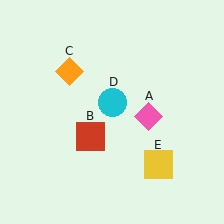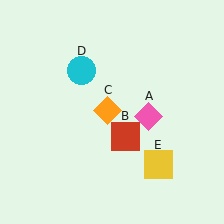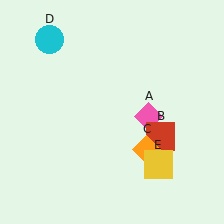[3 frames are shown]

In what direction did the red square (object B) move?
The red square (object B) moved right.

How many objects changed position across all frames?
3 objects changed position: red square (object B), orange diamond (object C), cyan circle (object D).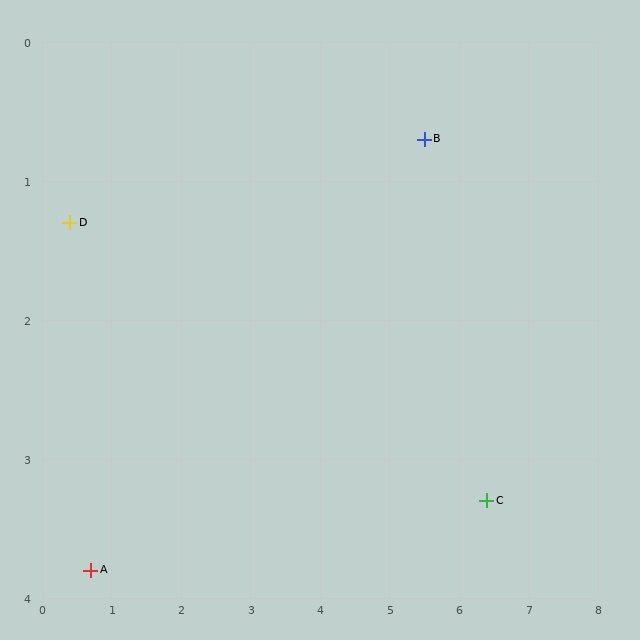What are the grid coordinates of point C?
Point C is at approximately (6.4, 3.3).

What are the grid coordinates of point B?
Point B is at approximately (5.5, 0.7).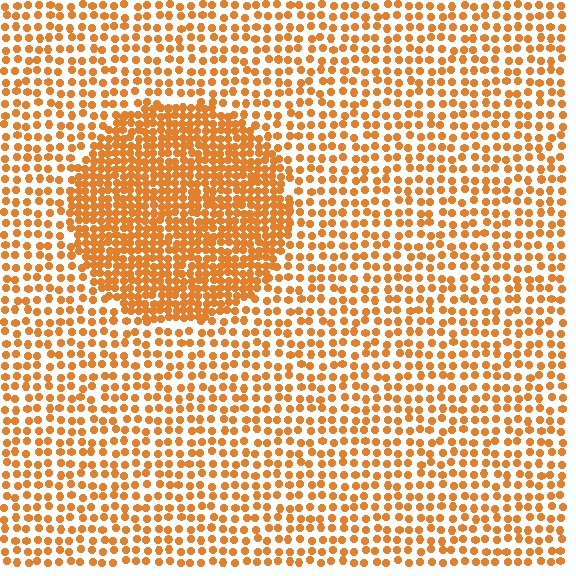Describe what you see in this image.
The image contains small orange elements arranged at two different densities. A circle-shaped region is visible where the elements are more densely packed than the surrounding area.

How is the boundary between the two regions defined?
The boundary is defined by a change in element density (approximately 2.1x ratio). All elements are the same color, size, and shape.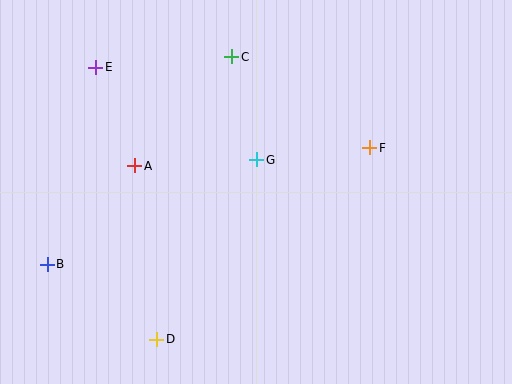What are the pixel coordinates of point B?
Point B is at (47, 264).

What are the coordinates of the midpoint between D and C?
The midpoint between D and C is at (194, 198).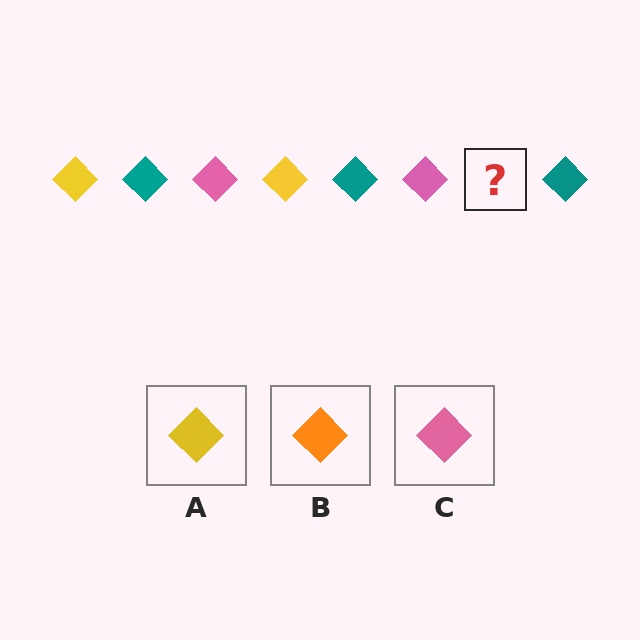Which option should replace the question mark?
Option A.